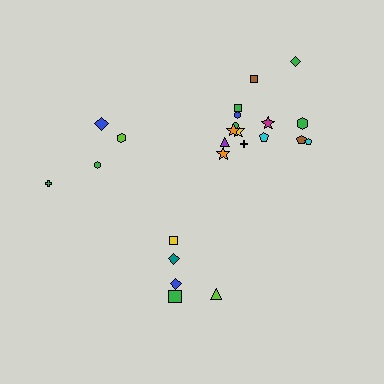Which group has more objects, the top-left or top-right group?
The top-right group.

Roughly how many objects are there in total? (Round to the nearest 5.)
Roughly 25 objects in total.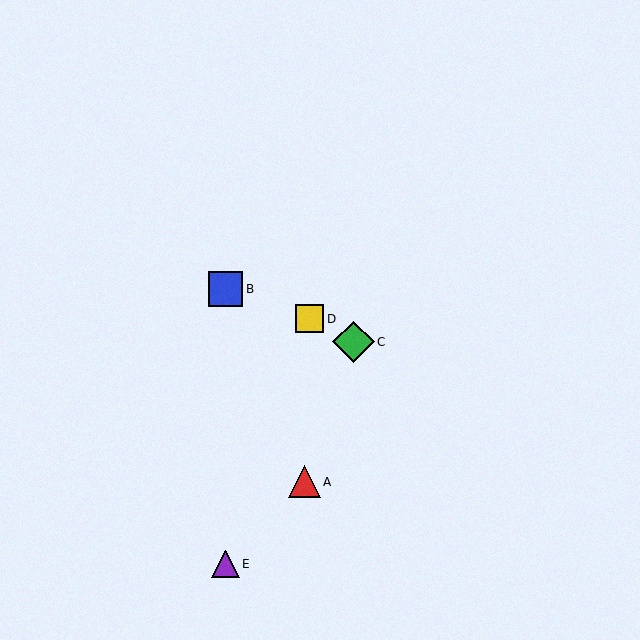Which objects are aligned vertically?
Objects B, E are aligned vertically.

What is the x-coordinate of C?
Object C is at x≈354.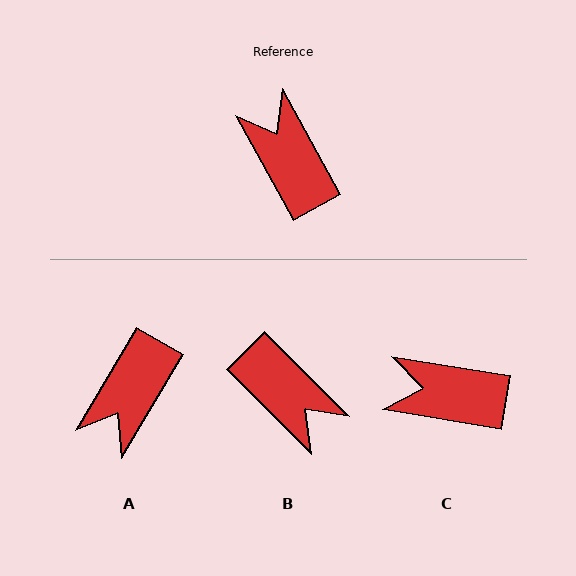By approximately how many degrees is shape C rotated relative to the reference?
Approximately 52 degrees counter-clockwise.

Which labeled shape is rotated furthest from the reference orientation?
B, about 164 degrees away.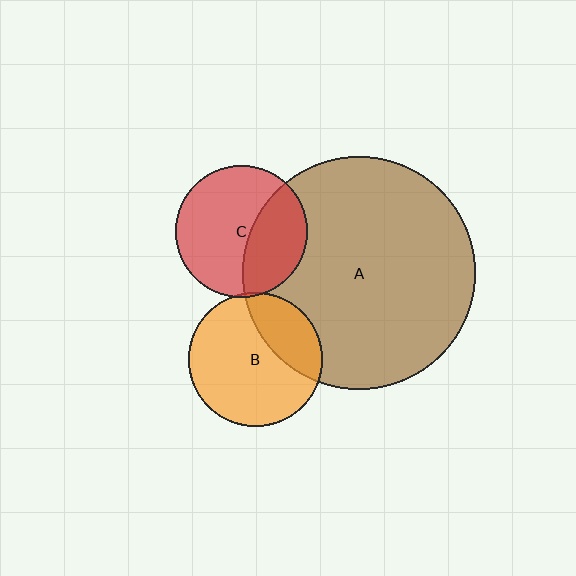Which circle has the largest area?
Circle A (brown).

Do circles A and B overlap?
Yes.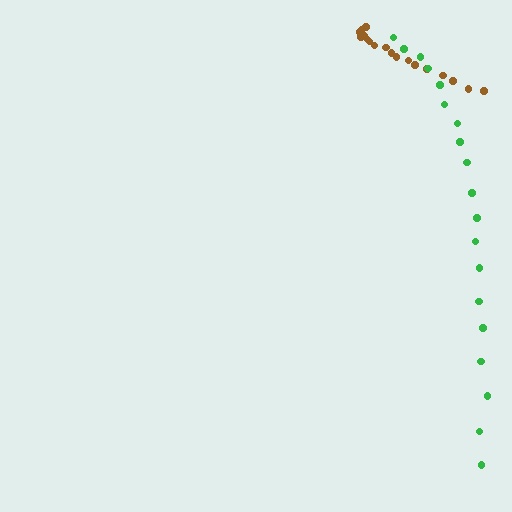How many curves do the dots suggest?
There are 2 distinct paths.